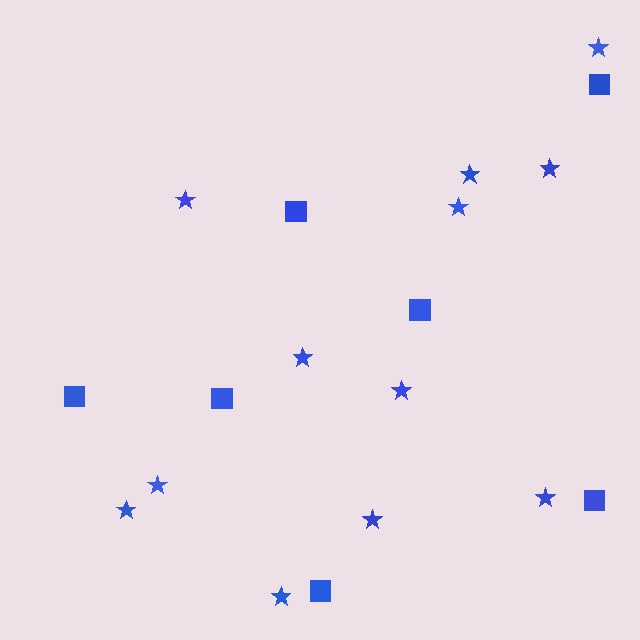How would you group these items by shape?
There are 2 groups: one group of squares (7) and one group of stars (12).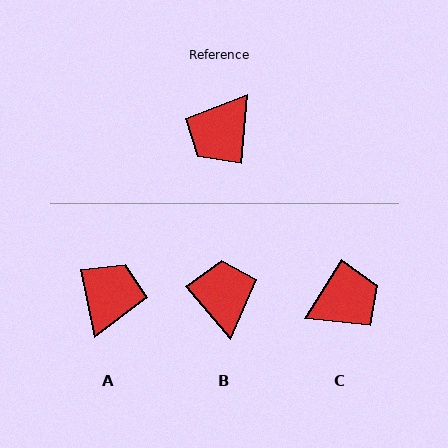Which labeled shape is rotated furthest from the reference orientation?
A, about 164 degrees away.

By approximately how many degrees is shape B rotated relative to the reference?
Approximately 135 degrees clockwise.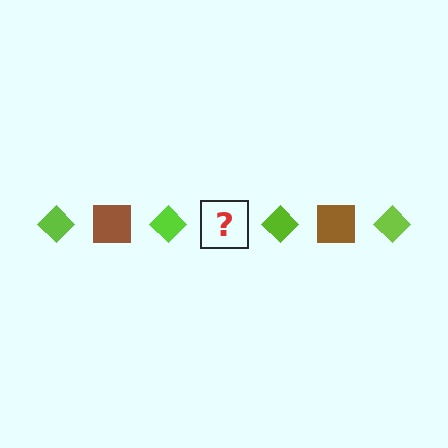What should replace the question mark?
The question mark should be replaced with a brown square.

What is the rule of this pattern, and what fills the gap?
The rule is that the pattern alternates between lime diamond and brown square. The gap should be filled with a brown square.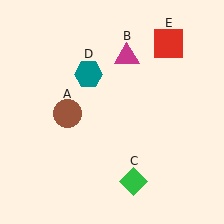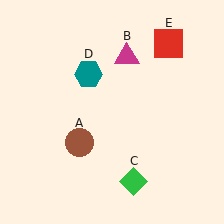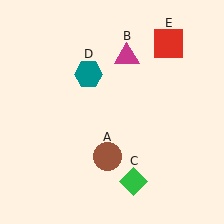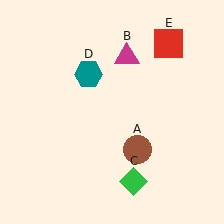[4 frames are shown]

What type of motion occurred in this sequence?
The brown circle (object A) rotated counterclockwise around the center of the scene.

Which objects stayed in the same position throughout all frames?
Magenta triangle (object B) and green diamond (object C) and teal hexagon (object D) and red square (object E) remained stationary.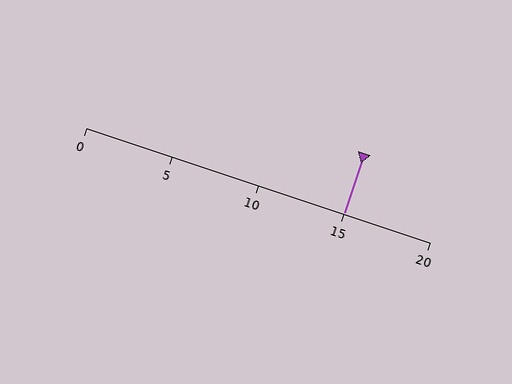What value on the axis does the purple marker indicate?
The marker indicates approximately 15.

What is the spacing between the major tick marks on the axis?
The major ticks are spaced 5 apart.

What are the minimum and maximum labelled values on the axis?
The axis runs from 0 to 20.